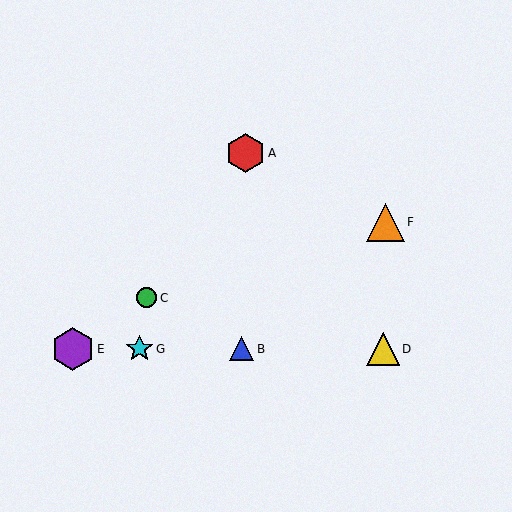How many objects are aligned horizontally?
4 objects (B, D, E, G) are aligned horizontally.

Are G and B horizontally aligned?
Yes, both are at y≈349.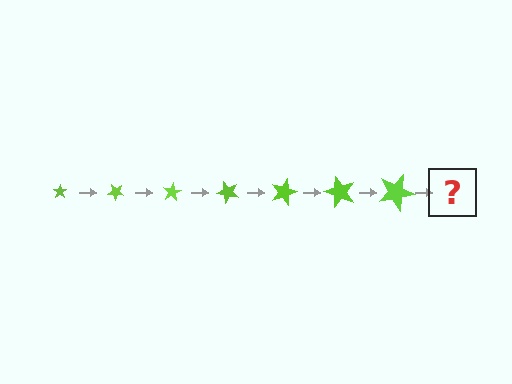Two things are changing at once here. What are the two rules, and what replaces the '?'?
The two rules are that the star grows larger each step and it rotates 40 degrees each step. The '?' should be a star, larger than the previous one and rotated 280 degrees from the start.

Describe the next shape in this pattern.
It should be a star, larger than the previous one and rotated 280 degrees from the start.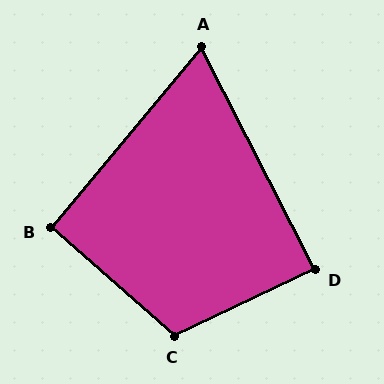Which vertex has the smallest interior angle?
A, at approximately 67 degrees.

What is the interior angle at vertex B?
Approximately 91 degrees (approximately right).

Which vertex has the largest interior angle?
C, at approximately 113 degrees.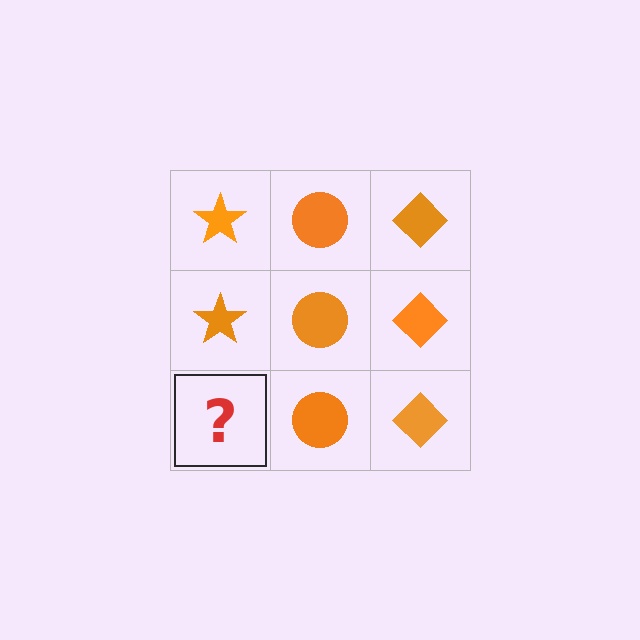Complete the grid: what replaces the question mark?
The question mark should be replaced with an orange star.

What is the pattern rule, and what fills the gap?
The rule is that each column has a consistent shape. The gap should be filled with an orange star.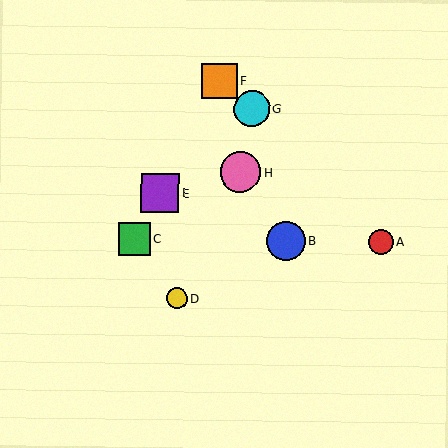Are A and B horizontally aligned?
Yes, both are at y≈242.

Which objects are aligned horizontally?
Objects A, B, C are aligned horizontally.